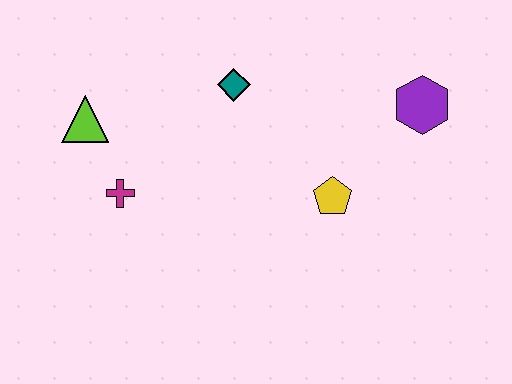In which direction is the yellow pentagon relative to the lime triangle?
The yellow pentagon is to the right of the lime triangle.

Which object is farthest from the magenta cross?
The purple hexagon is farthest from the magenta cross.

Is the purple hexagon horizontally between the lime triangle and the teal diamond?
No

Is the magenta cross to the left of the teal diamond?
Yes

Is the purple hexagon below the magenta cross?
No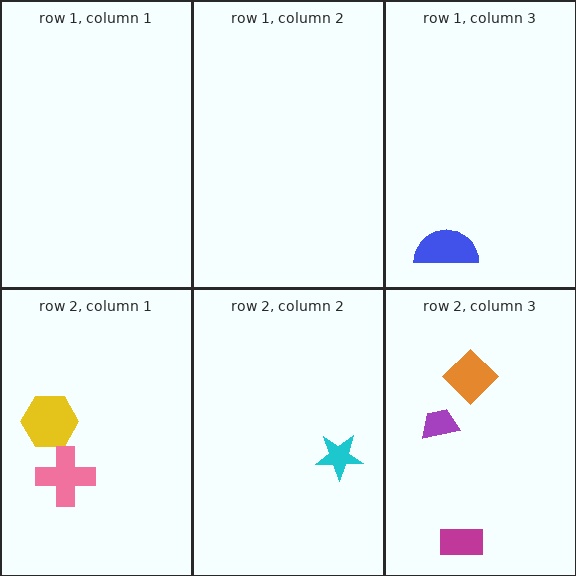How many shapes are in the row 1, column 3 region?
1.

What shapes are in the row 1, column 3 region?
The blue semicircle.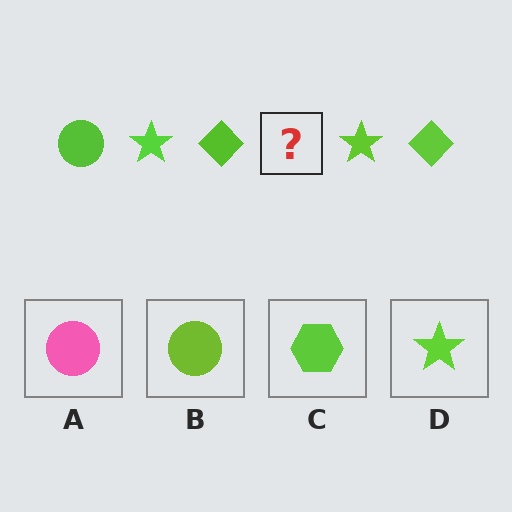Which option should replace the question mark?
Option B.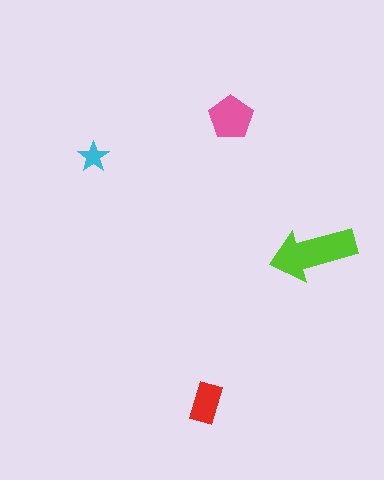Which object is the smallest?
The cyan star.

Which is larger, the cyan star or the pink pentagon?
The pink pentagon.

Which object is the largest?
The lime arrow.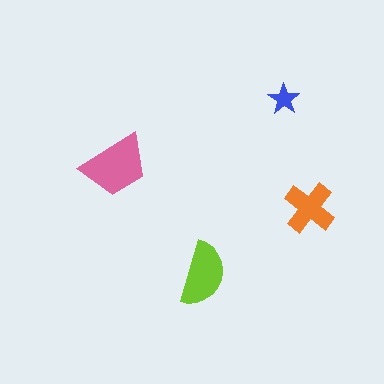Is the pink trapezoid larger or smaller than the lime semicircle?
Larger.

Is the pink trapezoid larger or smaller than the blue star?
Larger.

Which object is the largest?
The pink trapezoid.